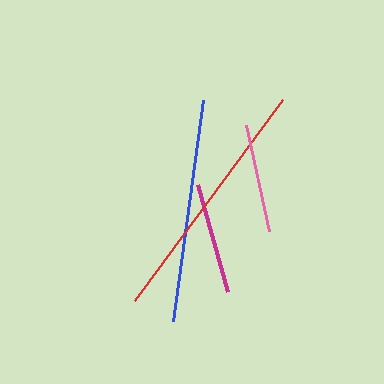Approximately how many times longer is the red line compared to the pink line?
The red line is approximately 2.3 times the length of the pink line.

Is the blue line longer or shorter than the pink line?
The blue line is longer than the pink line.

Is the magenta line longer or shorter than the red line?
The red line is longer than the magenta line.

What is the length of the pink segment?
The pink segment is approximately 108 pixels long.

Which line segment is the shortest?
The pink line is the shortest at approximately 108 pixels.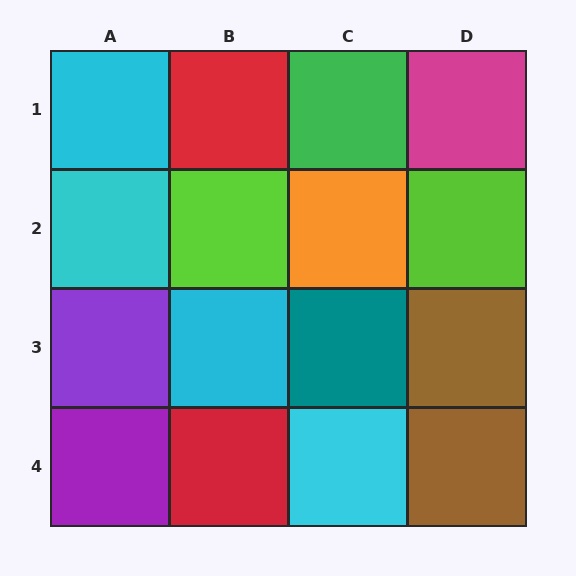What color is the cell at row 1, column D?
Magenta.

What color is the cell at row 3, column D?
Brown.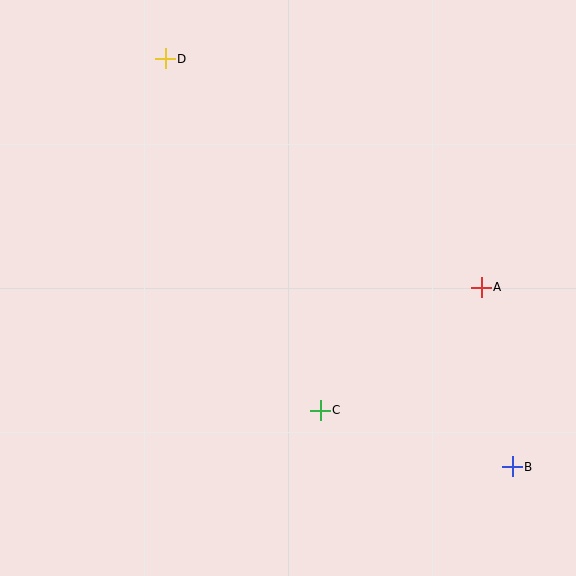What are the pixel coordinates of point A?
Point A is at (481, 287).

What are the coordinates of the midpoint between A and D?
The midpoint between A and D is at (323, 173).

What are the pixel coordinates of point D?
Point D is at (165, 59).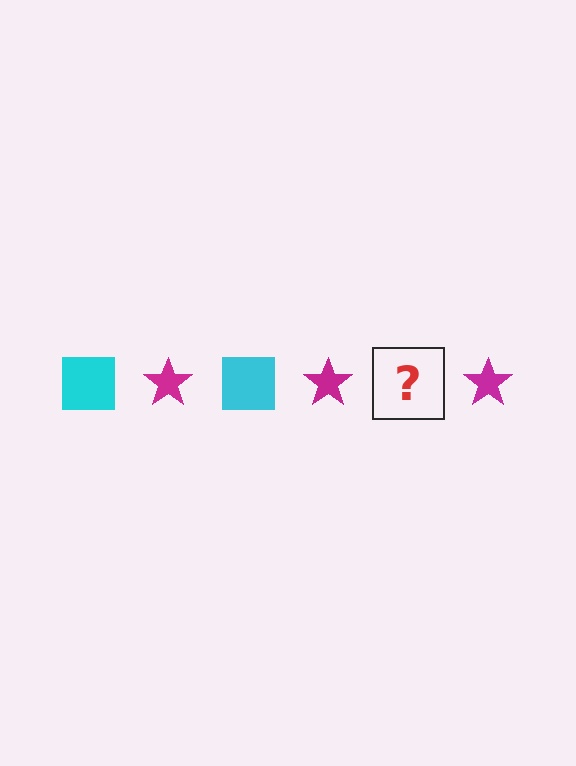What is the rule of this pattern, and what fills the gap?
The rule is that the pattern alternates between cyan square and magenta star. The gap should be filled with a cyan square.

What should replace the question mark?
The question mark should be replaced with a cyan square.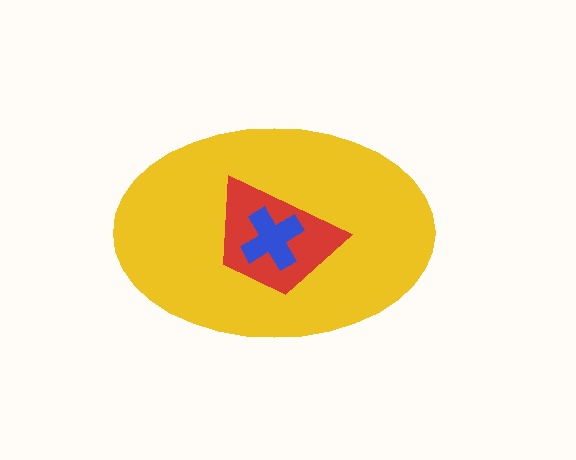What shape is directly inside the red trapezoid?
The blue cross.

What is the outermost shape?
The yellow ellipse.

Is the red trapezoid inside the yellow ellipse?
Yes.